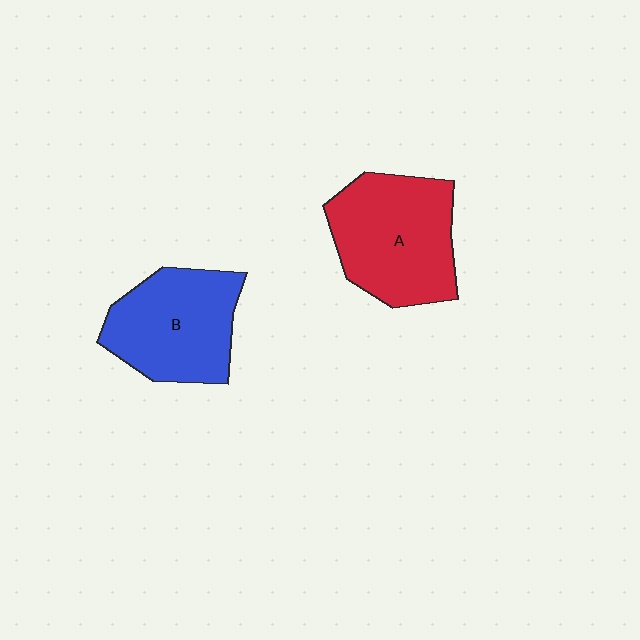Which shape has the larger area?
Shape A (red).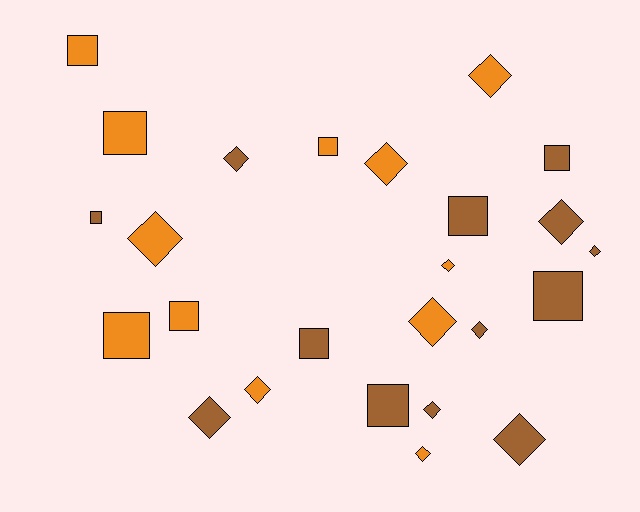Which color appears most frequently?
Brown, with 13 objects.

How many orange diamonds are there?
There are 7 orange diamonds.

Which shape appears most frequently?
Diamond, with 14 objects.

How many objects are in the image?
There are 25 objects.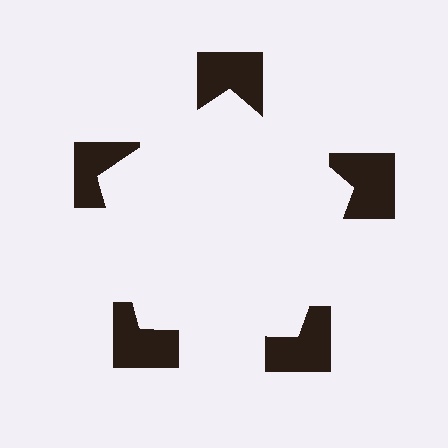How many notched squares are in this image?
There are 5 — one at each vertex of the illusory pentagon.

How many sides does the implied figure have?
5 sides.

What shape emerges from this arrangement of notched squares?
An illusory pentagon — its edges are inferred from the aligned wedge cuts in the notched squares, not physically drawn.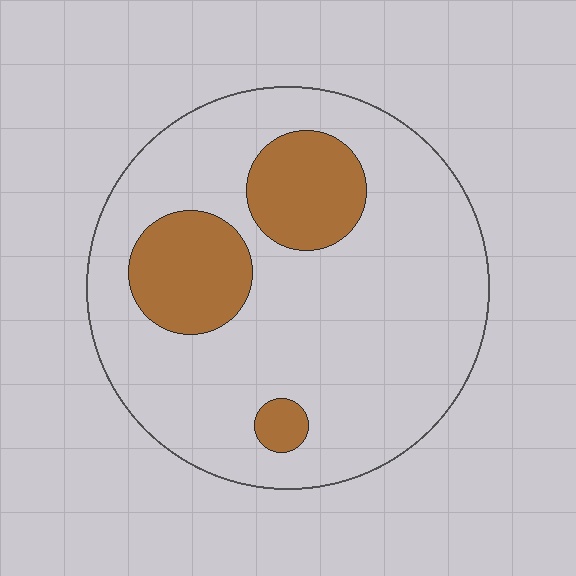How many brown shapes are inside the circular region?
3.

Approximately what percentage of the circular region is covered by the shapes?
Approximately 20%.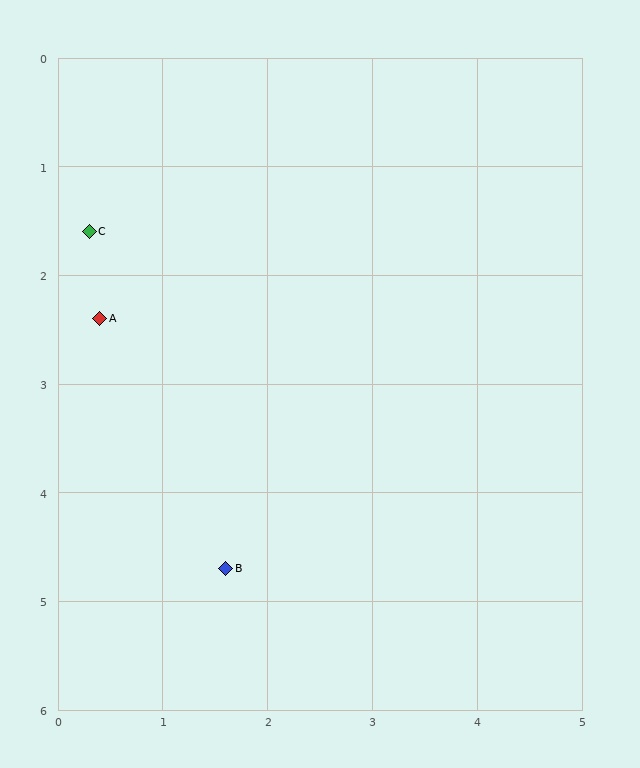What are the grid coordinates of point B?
Point B is at approximately (1.6, 4.7).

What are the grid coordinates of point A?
Point A is at approximately (0.4, 2.4).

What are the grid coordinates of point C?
Point C is at approximately (0.3, 1.6).